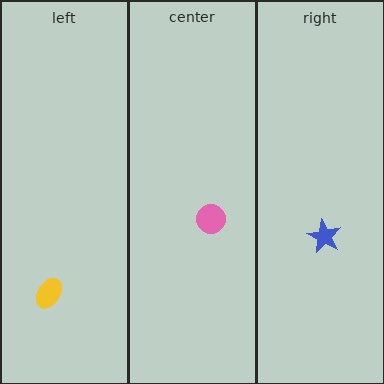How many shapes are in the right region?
1.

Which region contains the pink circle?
The center region.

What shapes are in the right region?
The blue star.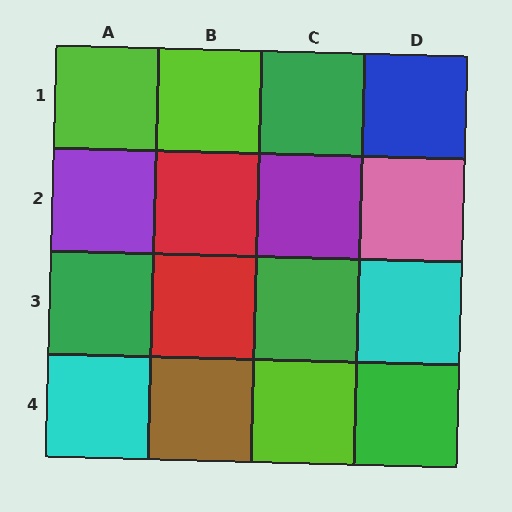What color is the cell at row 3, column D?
Cyan.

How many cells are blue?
1 cell is blue.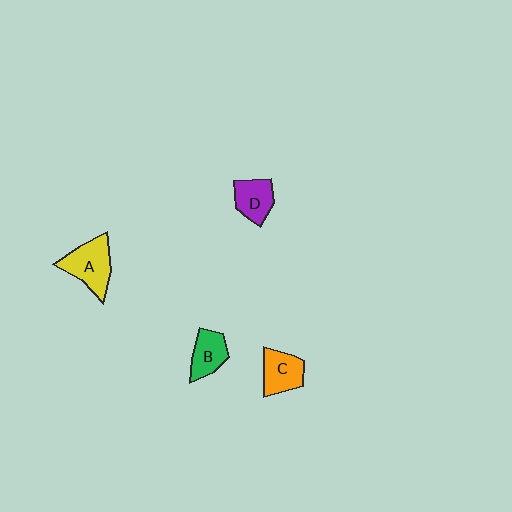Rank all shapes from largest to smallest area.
From largest to smallest: A (yellow), C (orange), D (purple), B (green).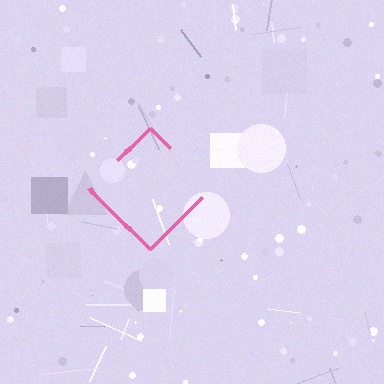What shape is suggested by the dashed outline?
The dashed outline suggests a diamond.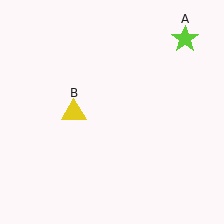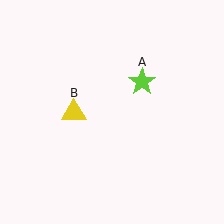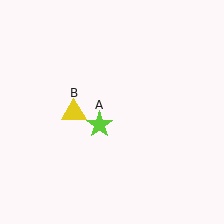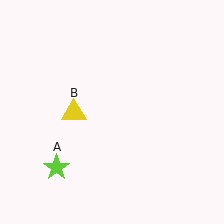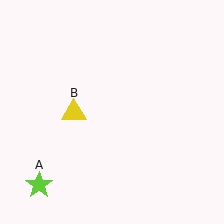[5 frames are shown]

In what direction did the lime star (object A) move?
The lime star (object A) moved down and to the left.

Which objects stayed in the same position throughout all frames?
Yellow triangle (object B) remained stationary.